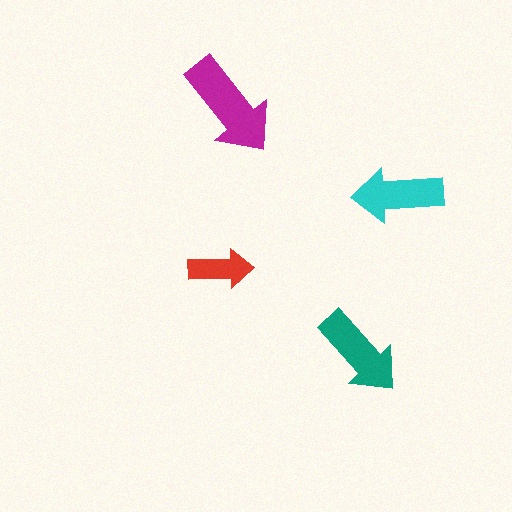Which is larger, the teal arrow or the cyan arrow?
The teal one.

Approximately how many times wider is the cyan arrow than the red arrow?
About 1.5 times wider.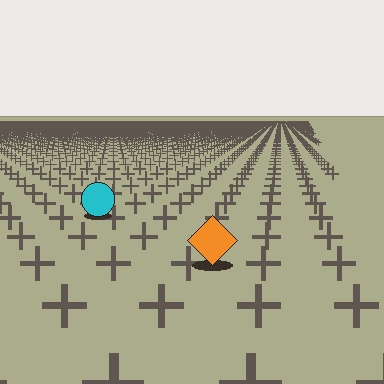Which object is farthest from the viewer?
The cyan circle is farthest from the viewer. It appears smaller and the ground texture around it is denser.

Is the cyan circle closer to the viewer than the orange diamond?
No. The orange diamond is closer — you can tell from the texture gradient: the ground texture is coarser near it.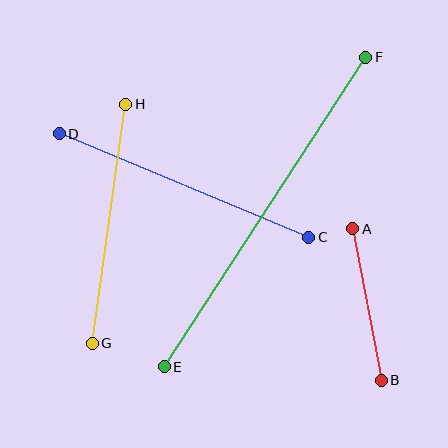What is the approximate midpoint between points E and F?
The midpoint is at approximately (265, 212) pixels.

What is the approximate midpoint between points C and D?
The midpoint is at approximately (184, 186) pixels.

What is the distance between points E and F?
The distance is approximately 370 pixels.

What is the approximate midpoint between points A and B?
The midpoint is at approximately (367, 305) pixels.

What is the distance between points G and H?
The distance is approximately 241 pixels.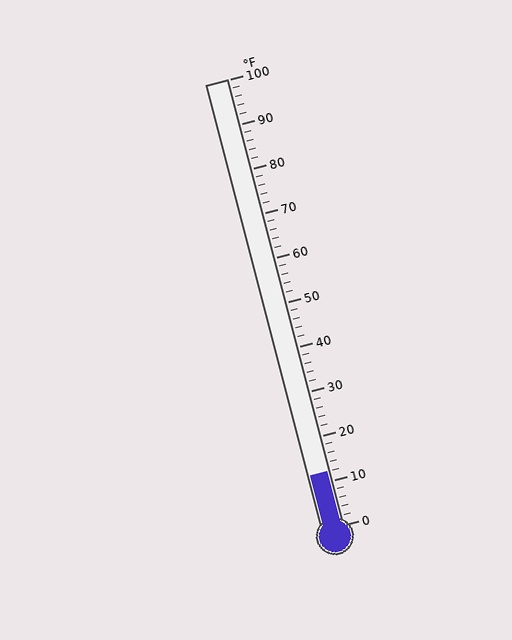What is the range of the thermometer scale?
The thermometer scale ranges from 0°F to 100°F.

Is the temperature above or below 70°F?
The temperature is below 70°F.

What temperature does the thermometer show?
The thermometer shows approximately 12°F.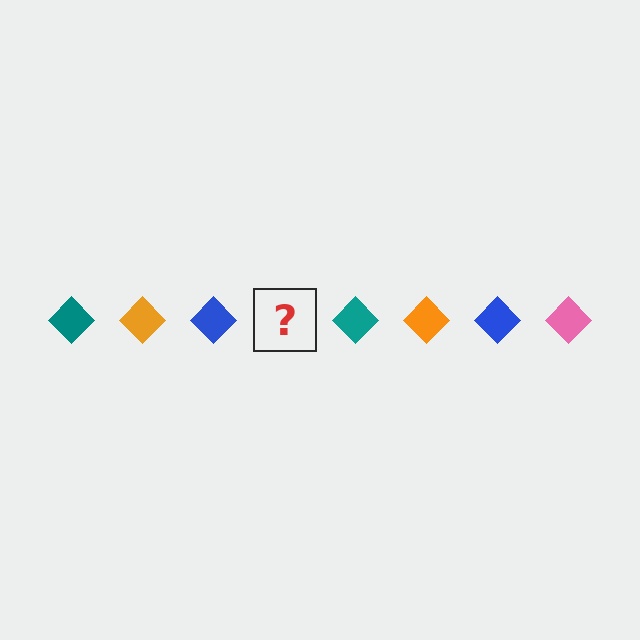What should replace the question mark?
The question mark should be replaced with a pink diamond.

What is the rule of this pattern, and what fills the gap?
The rule is that the pattern cycles through teal, orange, blue, pink diamonds. The gap should be filled with a pink diamond.